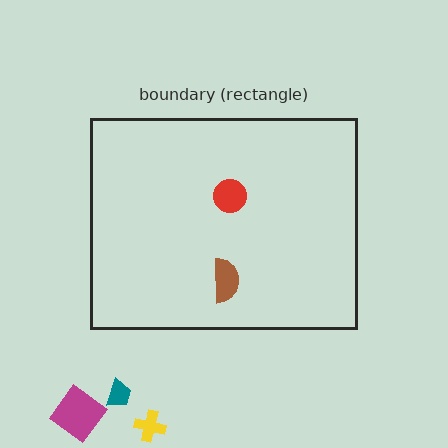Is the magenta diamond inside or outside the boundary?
Outside.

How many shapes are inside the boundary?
2 inside, 3 outside.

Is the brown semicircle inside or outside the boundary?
Inside.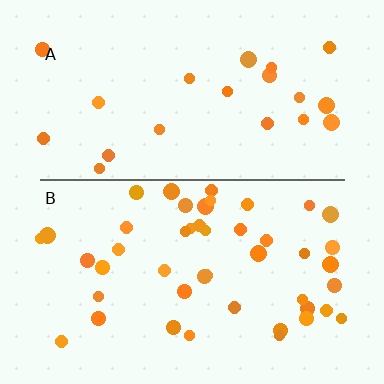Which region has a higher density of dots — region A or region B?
B (the bottom).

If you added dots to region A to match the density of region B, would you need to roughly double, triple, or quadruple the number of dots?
Approximately double.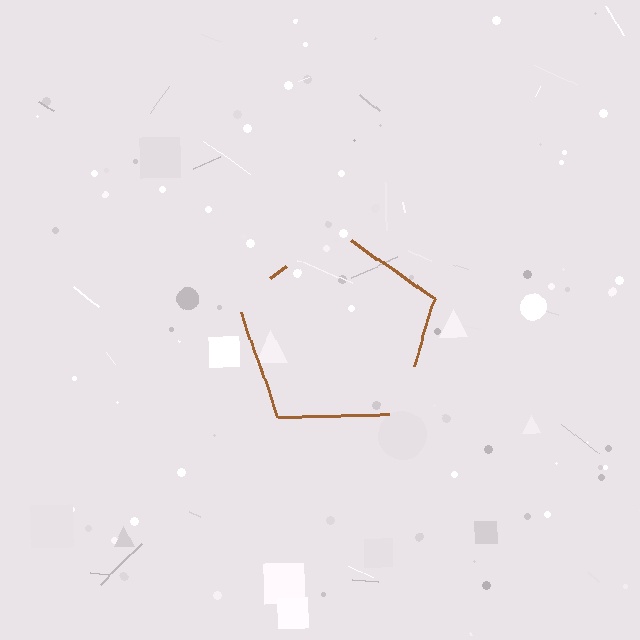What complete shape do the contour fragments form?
The contour fragments form a pentagon.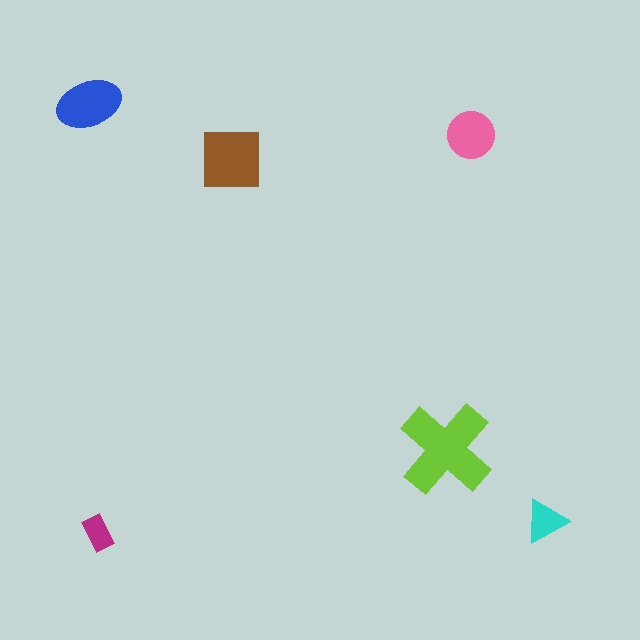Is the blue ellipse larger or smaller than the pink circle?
Larger.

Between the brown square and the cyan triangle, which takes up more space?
The brown square.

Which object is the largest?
The lime cross.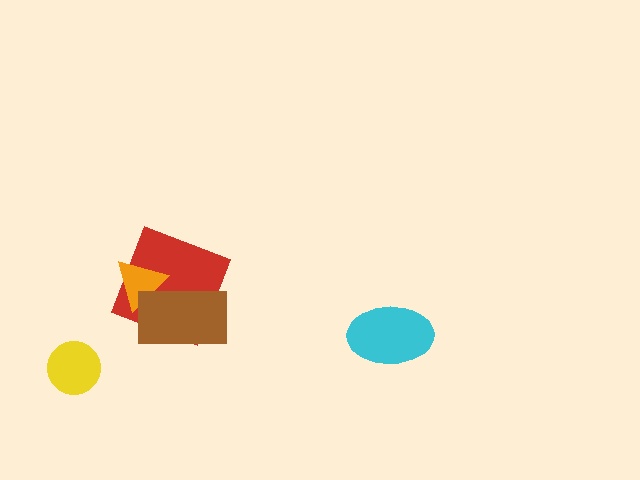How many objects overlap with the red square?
2 objects overlap with the red square.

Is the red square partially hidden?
Yes, it is partially covered by another shape.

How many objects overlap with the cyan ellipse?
0 objects overlap with the cyan ellipse.